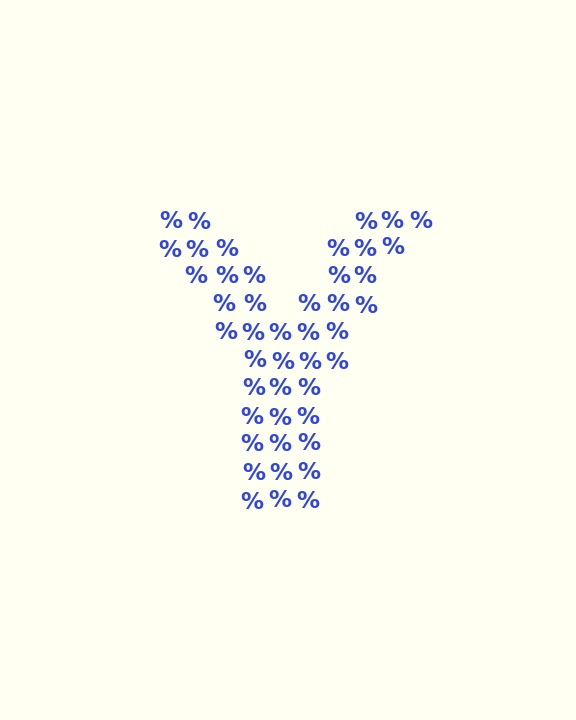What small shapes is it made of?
It is made of small percent signs.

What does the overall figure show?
The overall figure shows the letter Y.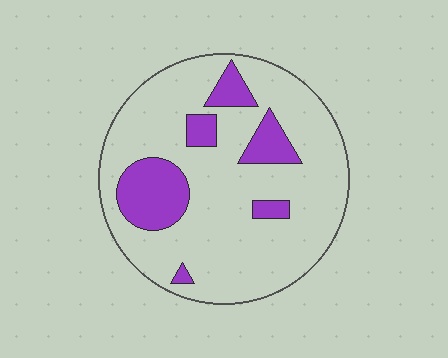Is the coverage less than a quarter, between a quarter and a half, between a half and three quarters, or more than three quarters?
Less than a quarter.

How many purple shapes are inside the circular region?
6.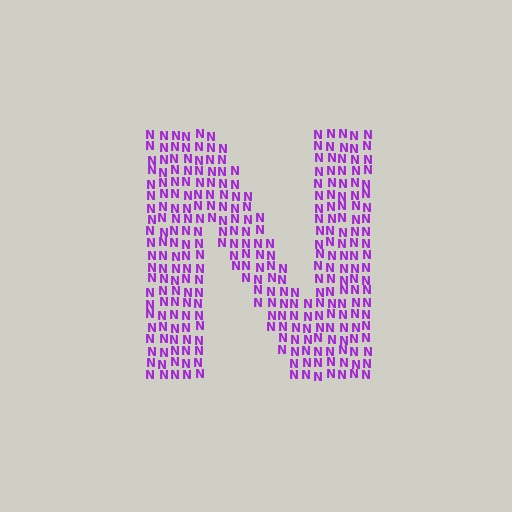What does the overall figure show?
The overall figure shows the letter N.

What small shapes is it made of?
It is made of small letter N's.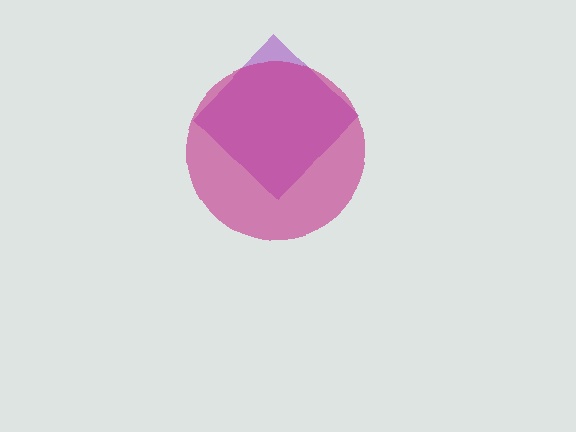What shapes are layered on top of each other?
The layered shapes are: a purple diamond, a magenta circle.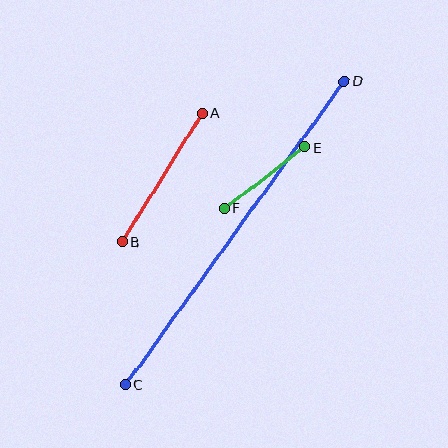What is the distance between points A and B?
The distance is approximately 152 pixels.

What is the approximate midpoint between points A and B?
The midpoint is at approximately (162, 177) pixels.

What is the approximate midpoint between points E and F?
The midpoint is at approximately (265, 178) pixels.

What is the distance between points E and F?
The distance is approximately 101 pixels.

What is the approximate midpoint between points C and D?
The midpoint is at approximately (235, 233) pixels.